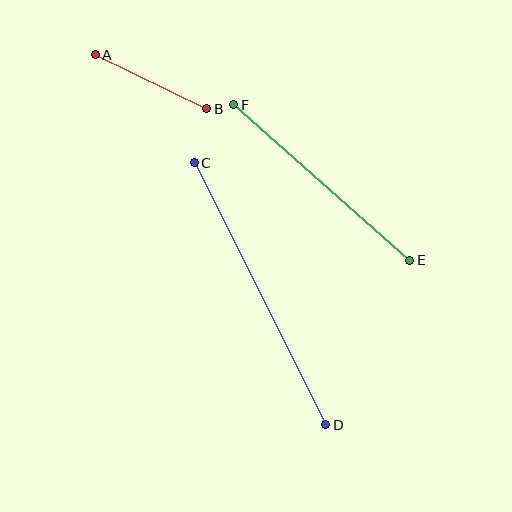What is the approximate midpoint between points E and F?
The midpoint is at approximately (322, 183) pixels.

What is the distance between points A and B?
The distance is approximately 124 pixels.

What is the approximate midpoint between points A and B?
The midpoint is at approximately (151, 82) pixels.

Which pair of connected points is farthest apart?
Points C and D are farthest apart.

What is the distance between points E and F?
The distance is approximately 235 pixels.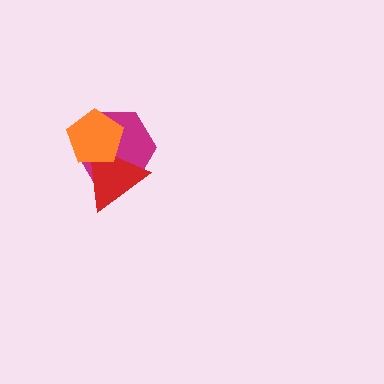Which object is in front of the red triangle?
The orange pentagon is in front of the red triangle.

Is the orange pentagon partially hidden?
No, no other shape covers it.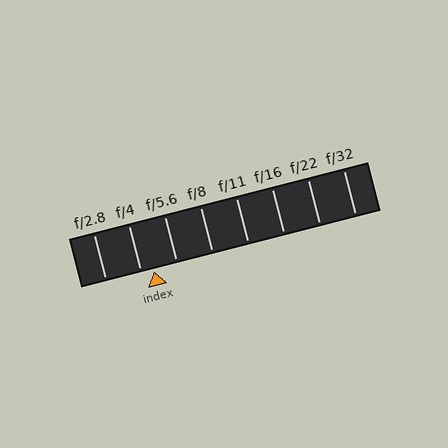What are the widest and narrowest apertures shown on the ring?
The widest aperture shown is f/2.8 and the narrowest is f/32.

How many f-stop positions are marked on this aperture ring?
There are 8 f-stop positions marked.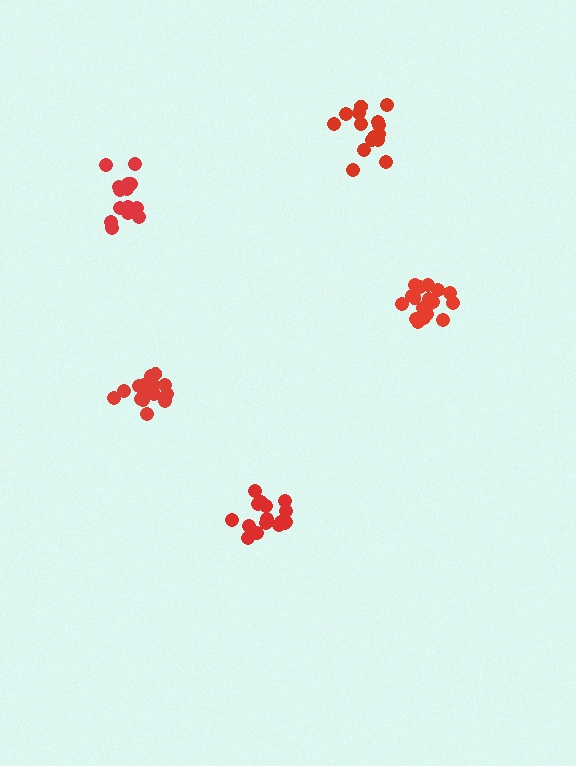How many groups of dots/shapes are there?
There are 5 groups.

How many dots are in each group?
Group 1: 14 dots, Group 2: 19 dots, Group 3: 16 dots, Group 4: 17 dots, Group 5: 15 dots (81 total).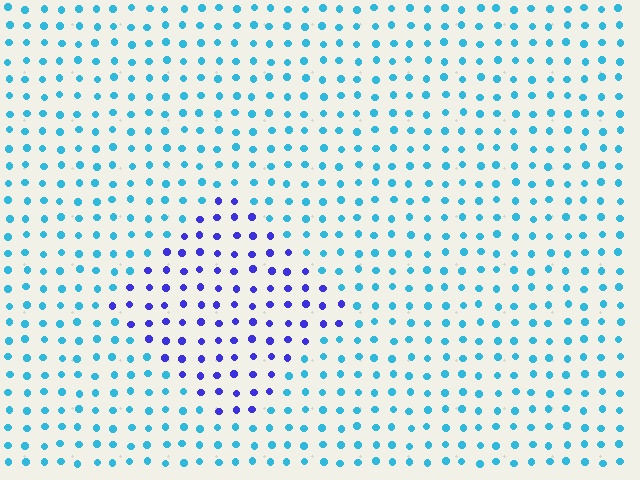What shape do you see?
I see a diamond.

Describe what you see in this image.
The image is filled with small cyan elements in a uniform arrangement. A diamond-shaped region is visible where the elements are tinted to a slightly different hue, forming a subtle color boundary.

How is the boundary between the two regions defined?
The boundary is defined purely by a slight shift in hue (about 52 degrees). Spacing, size, and orientation are identical on both sides.